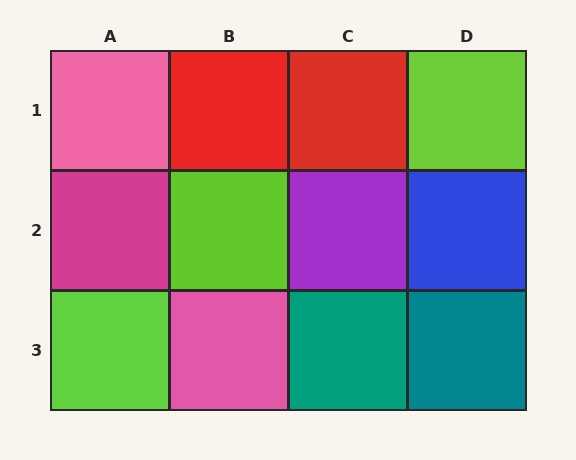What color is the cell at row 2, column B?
Lime.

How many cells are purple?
1 cell is purple.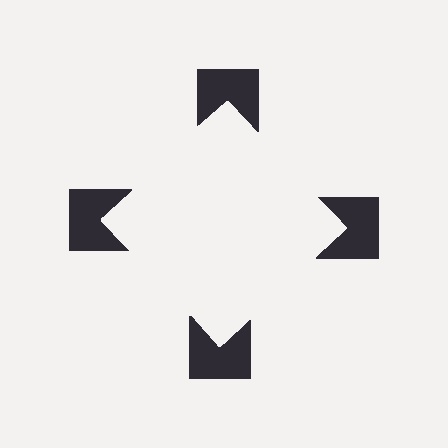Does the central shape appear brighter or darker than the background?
It typically appears slightly brighter than the background, even though no actual brightness change is drawn.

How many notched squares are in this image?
There are 4 — one at each vertex of the illusory square.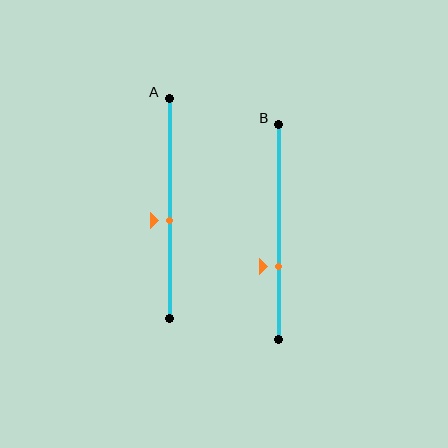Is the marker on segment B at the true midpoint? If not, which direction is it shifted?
No, the marker on segment B is shifted downward by about 16% of the segment length.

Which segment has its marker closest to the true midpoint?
Segment A has its marker closest to the true midpoint.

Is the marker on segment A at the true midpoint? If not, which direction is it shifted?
No, the marker on segment A is shifted downward by about 5% of the segment length.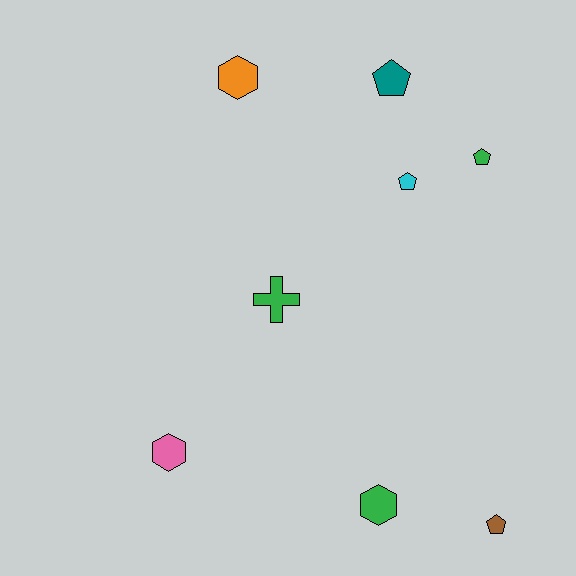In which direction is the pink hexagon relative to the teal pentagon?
The pink hexagon is below the teal pentagon.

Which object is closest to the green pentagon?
The cyan pentagon is closest to the green pentagon.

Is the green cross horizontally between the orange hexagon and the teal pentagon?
Yes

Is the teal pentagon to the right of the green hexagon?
Yes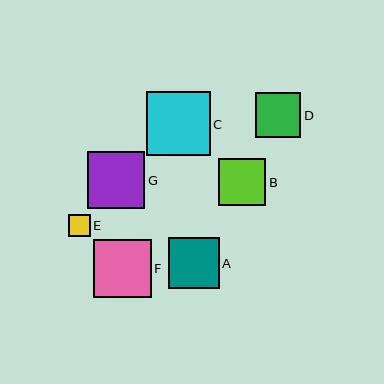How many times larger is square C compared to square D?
Square C is approximately 1.4 times the size of square D.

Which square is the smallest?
Square E is the smallest with a size of approximately 22 pixels.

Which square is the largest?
Square C is the largest with a size of approximately 64 pixels.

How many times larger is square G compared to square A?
Square G is approximately 1.1 times the size of square A.